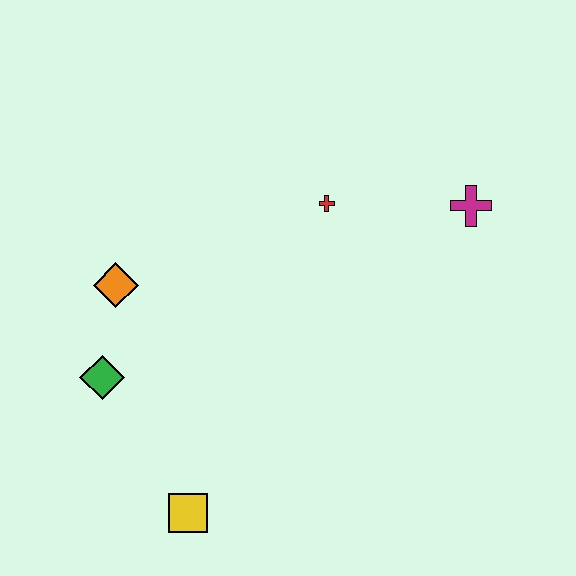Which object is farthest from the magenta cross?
The yellow square is farthest from the magenta cross.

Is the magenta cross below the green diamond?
No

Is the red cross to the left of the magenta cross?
Yes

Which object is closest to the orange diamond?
The green diamond is closest to the orange diamond.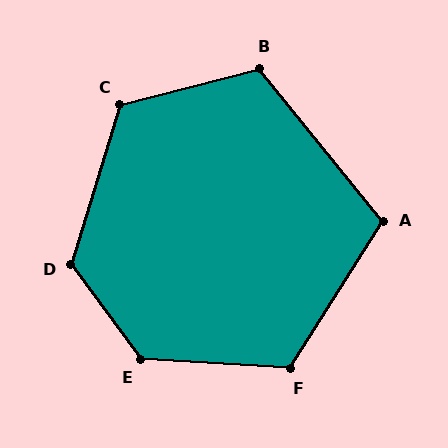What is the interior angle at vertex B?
Approximately 115 degrees (obtuse).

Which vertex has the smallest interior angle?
A, at approximately 109 degrees.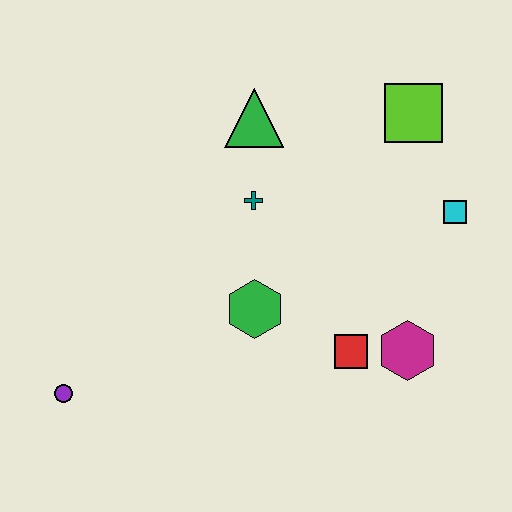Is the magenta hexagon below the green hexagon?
Yes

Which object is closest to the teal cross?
The green triangle is closest to the teal cross.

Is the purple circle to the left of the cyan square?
Yes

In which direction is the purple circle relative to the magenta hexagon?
The purple circle is to the left of the magenta hexagon.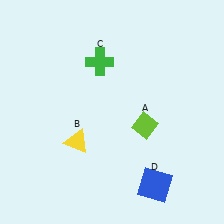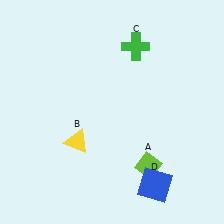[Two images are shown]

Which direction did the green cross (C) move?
The green cross (C) moved right.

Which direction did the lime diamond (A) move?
The lime diamond (A) moved down.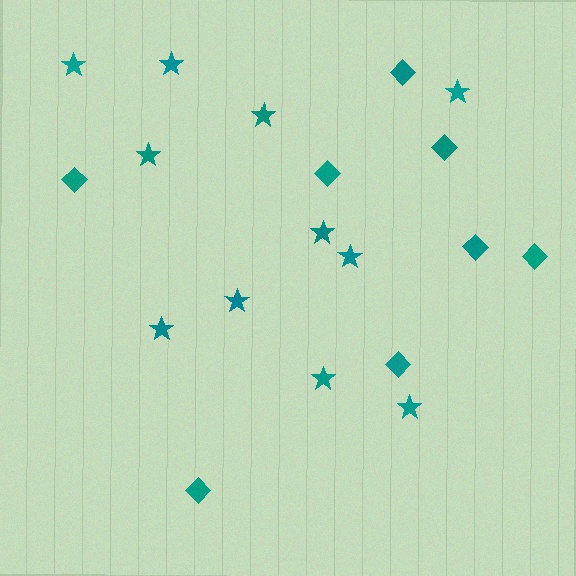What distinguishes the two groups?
There are 2 groups: one group of stars (11) and one group of diamonds (8).